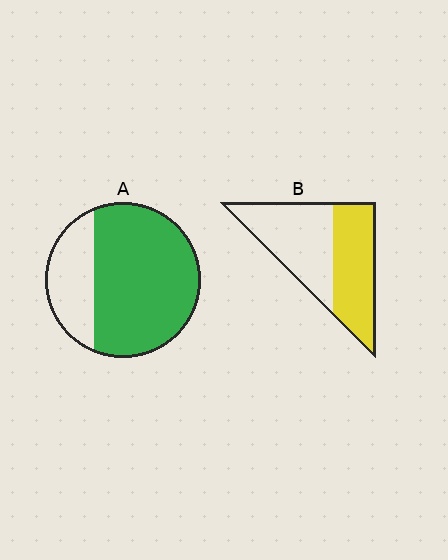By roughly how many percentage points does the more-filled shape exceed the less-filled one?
By roughly 25 percentage points (A over B).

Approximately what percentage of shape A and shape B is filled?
A is approximately 75% and B is approximately 45%.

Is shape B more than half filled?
Roughly half.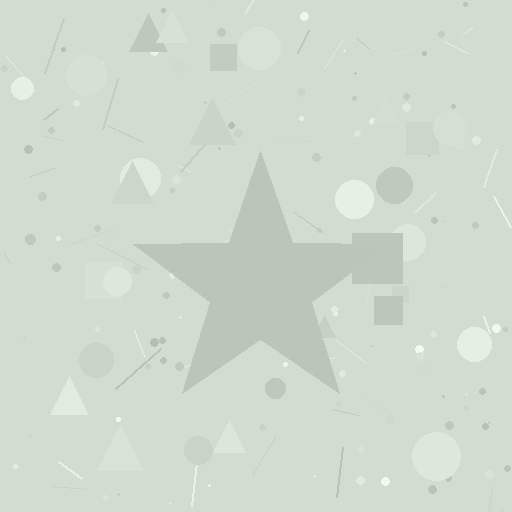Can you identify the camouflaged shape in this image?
The camouflaged shape is a star.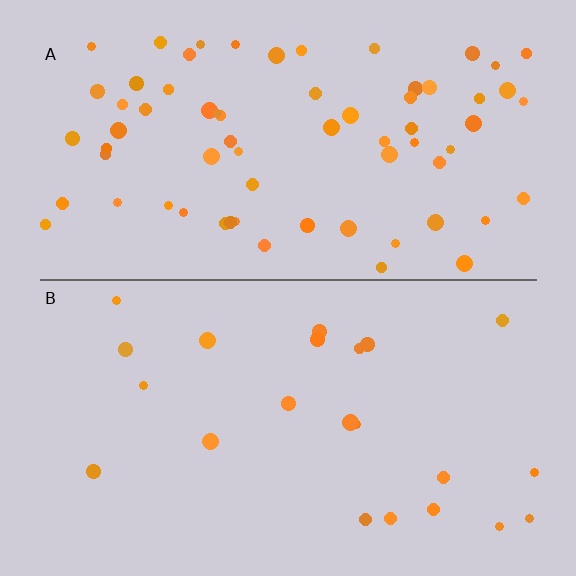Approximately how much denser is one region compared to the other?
Approximately 3.1× — region A over region B.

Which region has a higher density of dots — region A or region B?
A (the top).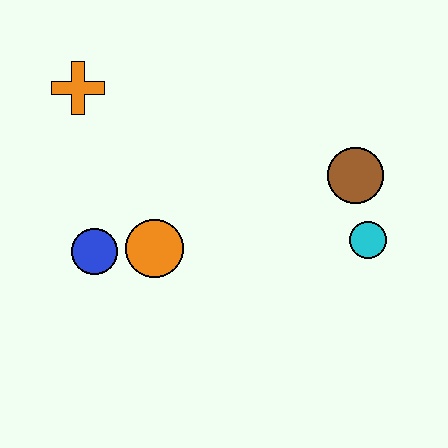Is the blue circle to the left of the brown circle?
Yes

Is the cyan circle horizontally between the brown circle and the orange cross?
No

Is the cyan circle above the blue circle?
Yes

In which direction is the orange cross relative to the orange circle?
The orange cross is above the orange circle.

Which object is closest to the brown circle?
The cyan circle is closest to the brown circle.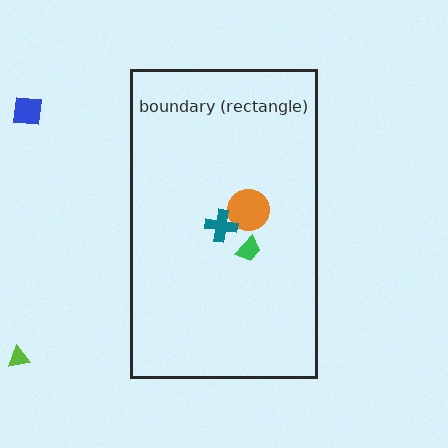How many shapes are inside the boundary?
3 inside, 2 outside.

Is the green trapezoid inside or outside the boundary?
Inside.